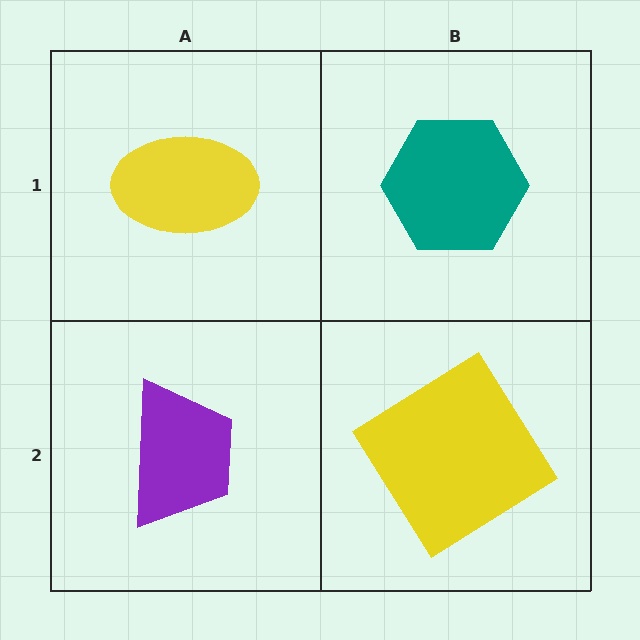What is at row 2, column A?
A purple trapezoid.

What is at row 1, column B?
A teal hexagon.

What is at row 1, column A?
A yellow ellipse.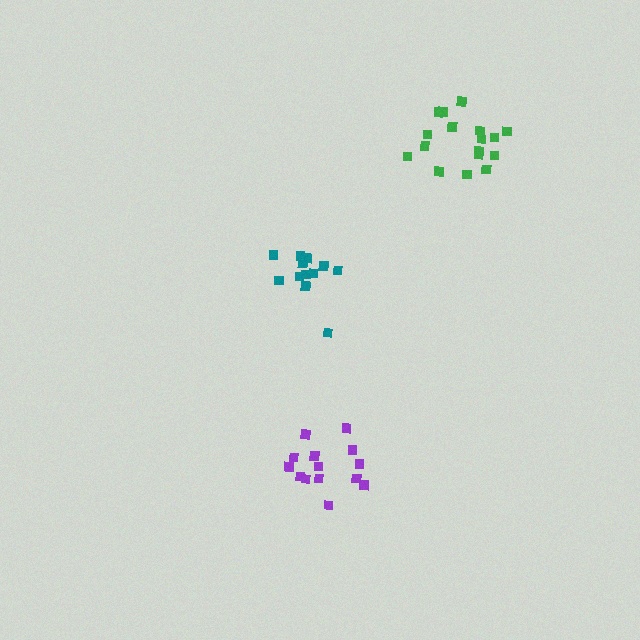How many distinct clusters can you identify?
There are 3 distinct clusters.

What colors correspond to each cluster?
The clusters are colored: teal, purple, green.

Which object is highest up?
The green cluster is topmost.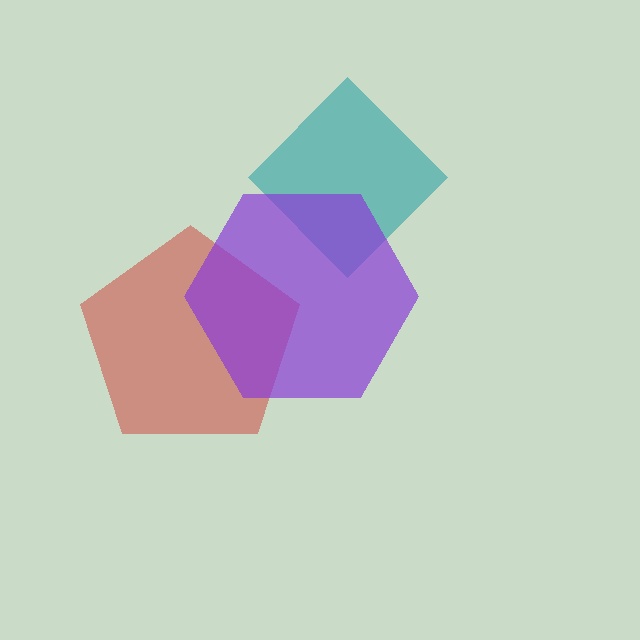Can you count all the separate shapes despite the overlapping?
Yes, there are 3 separate shapes.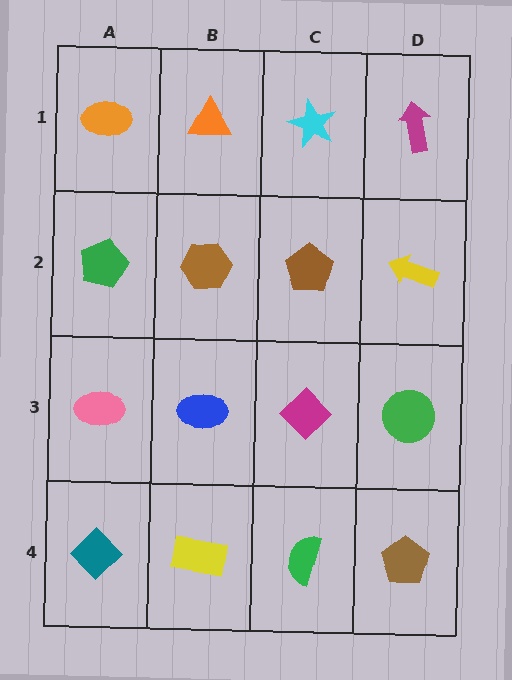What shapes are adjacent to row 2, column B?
An orange triangle (row 1, column B), a blue ellipse (row 3, column B), a green pentagon (row 2, column A), a brown pentagon (row 2, column C).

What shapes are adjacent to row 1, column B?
A brown hexagon (row 2, column B), an orange ellipse (row 1, column A), a cyan star (row 1, column C).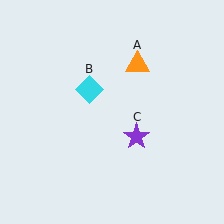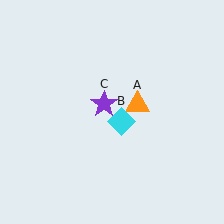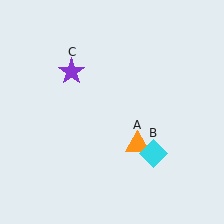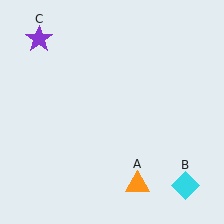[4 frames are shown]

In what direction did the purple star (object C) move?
The purple star (object C) moved up and to the left.